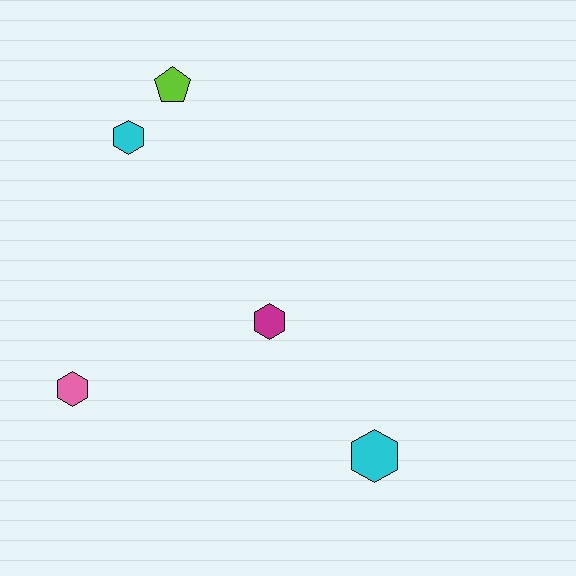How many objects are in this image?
There are 5 objects.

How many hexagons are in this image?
There are 4 hexagons.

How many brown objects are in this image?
There are no brown objects.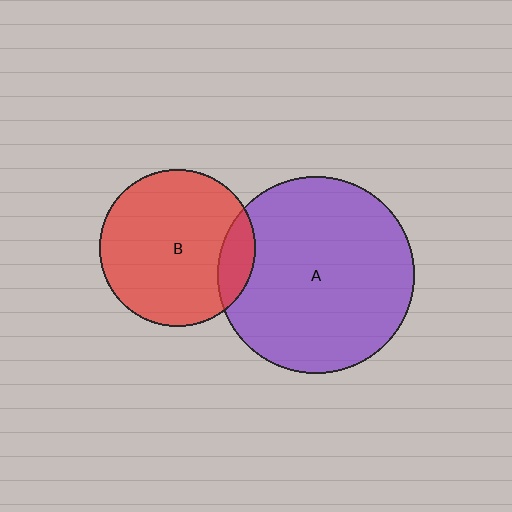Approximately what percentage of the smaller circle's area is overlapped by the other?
Approximately 15%.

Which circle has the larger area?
Circle A (purple).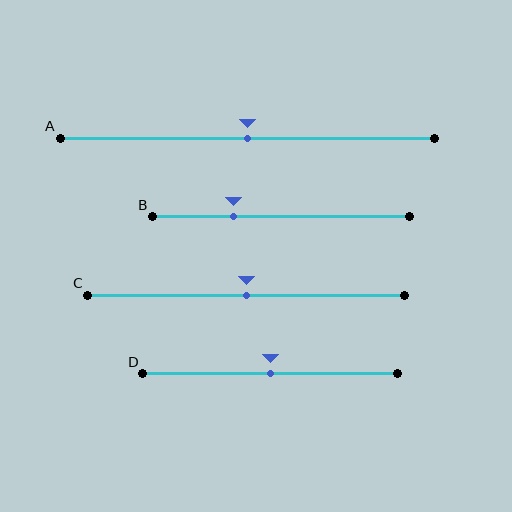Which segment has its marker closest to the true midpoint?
Segment A has its marker closest to the true midpoint.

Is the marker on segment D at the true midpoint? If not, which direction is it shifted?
Yes, the marker on segment D is at the true midpoint.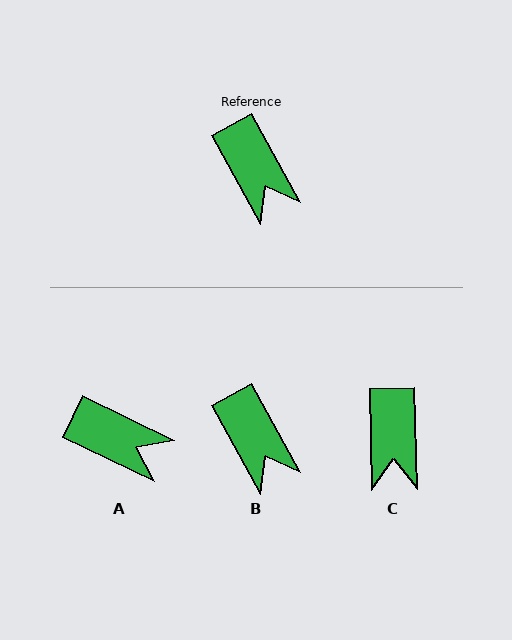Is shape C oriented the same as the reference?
No, it is off by about 27 degrees.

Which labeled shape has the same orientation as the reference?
B.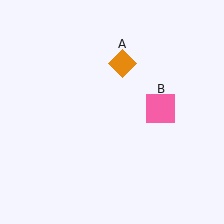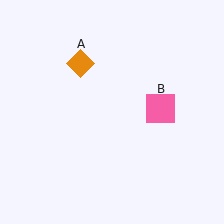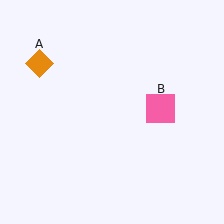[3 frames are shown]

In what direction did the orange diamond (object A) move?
The orange diamond (object A) moved left.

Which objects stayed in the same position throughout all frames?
Pink square (object B) remained stationary.